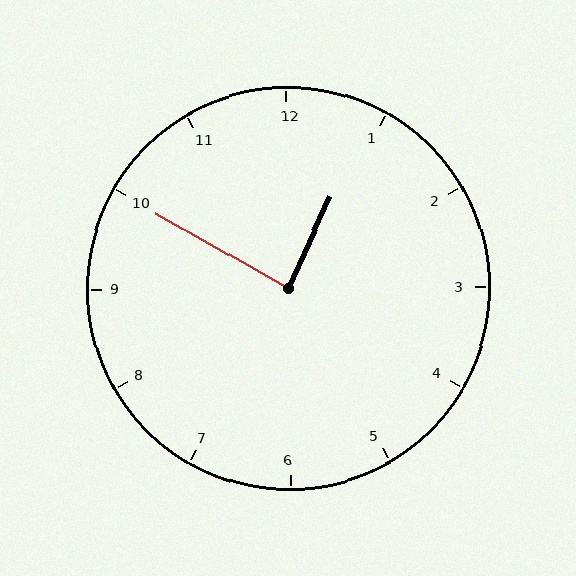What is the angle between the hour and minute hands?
Approximately 85 degrees.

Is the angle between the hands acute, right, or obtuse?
It is right.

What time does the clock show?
12:50.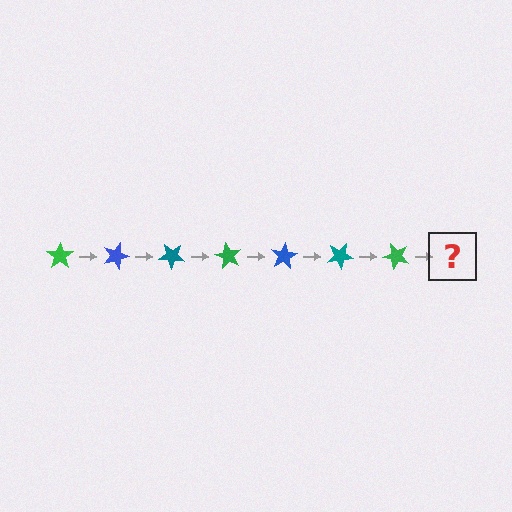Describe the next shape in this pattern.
It should be a blue star, rotated 140 degrees from the start.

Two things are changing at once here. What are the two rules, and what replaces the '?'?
The two rules are that it rotates 20 degrees each step and the color cycles through green, blue, and teal. The '?' should be a blue star, rotated 140 degrees from the start.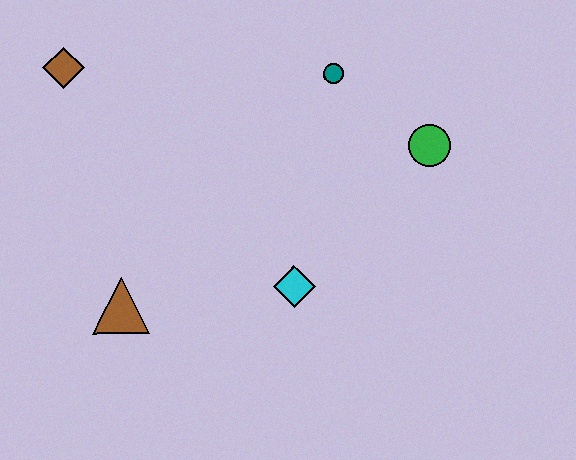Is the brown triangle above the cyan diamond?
No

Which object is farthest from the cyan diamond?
The brown diamond is farthest from the cyan diamond.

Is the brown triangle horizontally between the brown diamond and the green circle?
Yes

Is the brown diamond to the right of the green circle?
No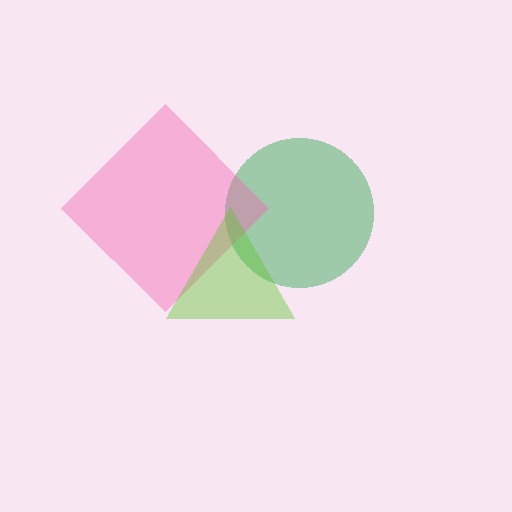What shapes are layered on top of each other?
The layered shapes are: a green circle, a pink diamond, a lime triangle.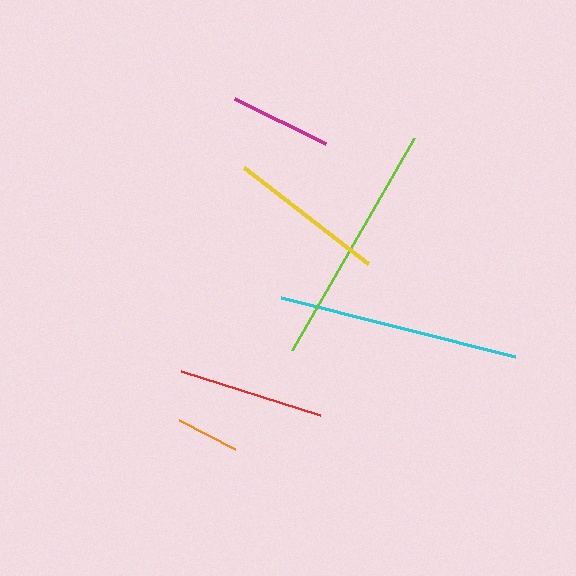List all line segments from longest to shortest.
From longest to shortest: lime, cyan, yellow, red, magenta, orange.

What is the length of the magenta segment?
The magenta segment is approximately 102 pixels long.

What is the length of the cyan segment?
The cyan segment is approximately 241 pixels long.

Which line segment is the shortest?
The orange line is the shortest at approximately 63 pixels.